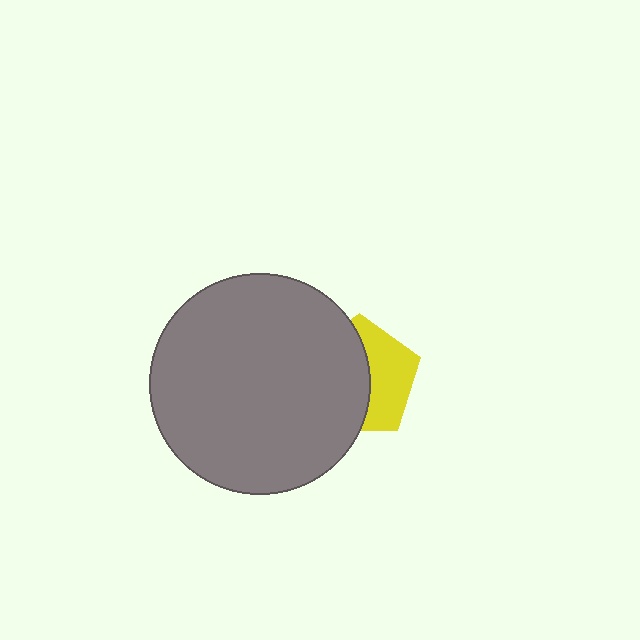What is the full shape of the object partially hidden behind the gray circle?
The partially hidden object is a yellow pentagon.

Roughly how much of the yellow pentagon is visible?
A small part of it is visible (roughly 43%).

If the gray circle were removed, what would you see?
You would see the complete yellow pentagon.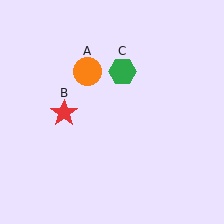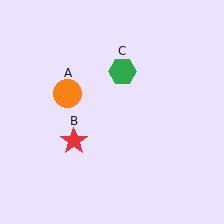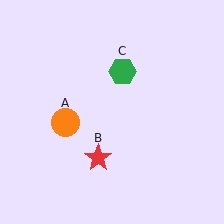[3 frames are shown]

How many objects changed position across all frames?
2 objects changed position: orange circle (object A), red star (object B).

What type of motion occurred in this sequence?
The orange circle (object A), red star (object B) rotated counterclockwise around the center of the scene.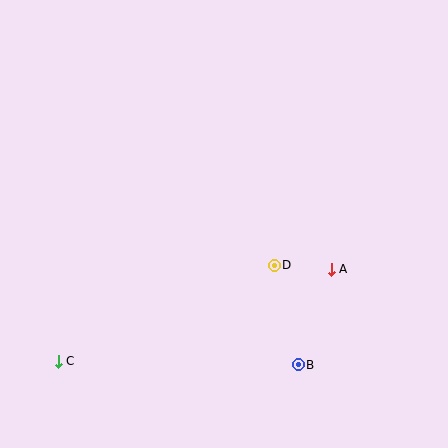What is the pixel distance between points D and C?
The distance between D and C is 237 pixels.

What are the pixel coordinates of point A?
Point A is at (331, 269).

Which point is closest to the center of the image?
Point D at (274, 265) is closest to the center.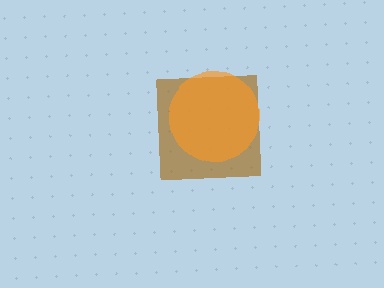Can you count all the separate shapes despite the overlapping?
Yes, there are 2 separate shapes.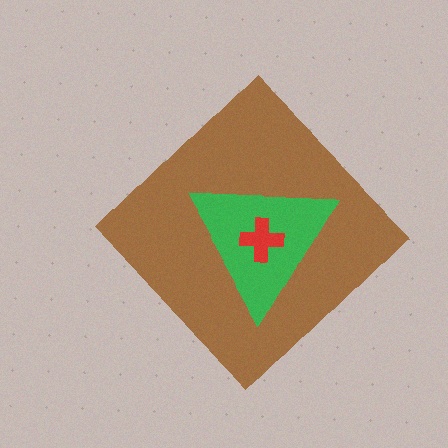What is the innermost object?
The red cross.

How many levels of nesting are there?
3.